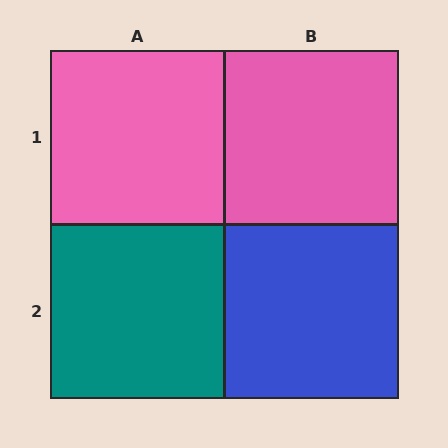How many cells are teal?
1 cell is teal.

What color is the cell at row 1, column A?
Pink.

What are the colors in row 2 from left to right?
Teal, blue.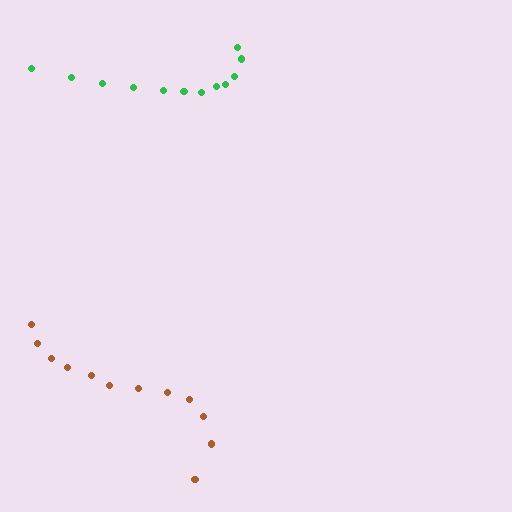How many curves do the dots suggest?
There are 2 distinct paths.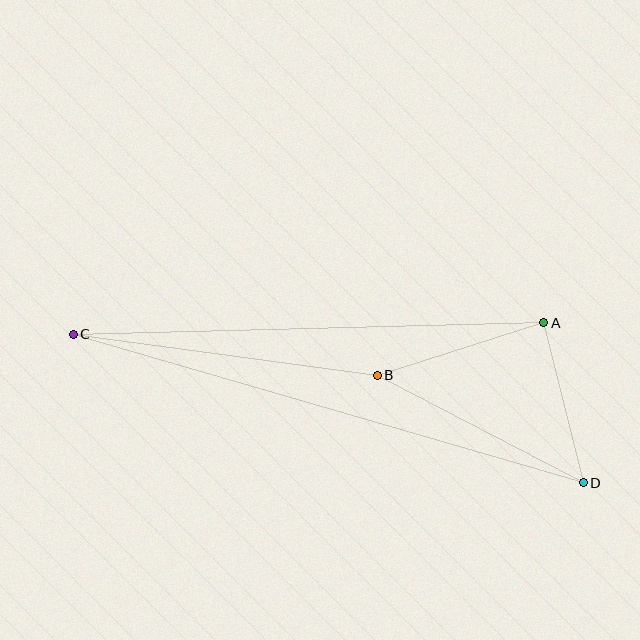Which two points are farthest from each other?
Points C and D are farthest from each other.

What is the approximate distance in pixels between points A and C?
The distance between A and C is approximately 471 pixels.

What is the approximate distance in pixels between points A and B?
The distance between A and B is approximately 174 pixels.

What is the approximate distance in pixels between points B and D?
The distance between B and D is approximately 232 pixels.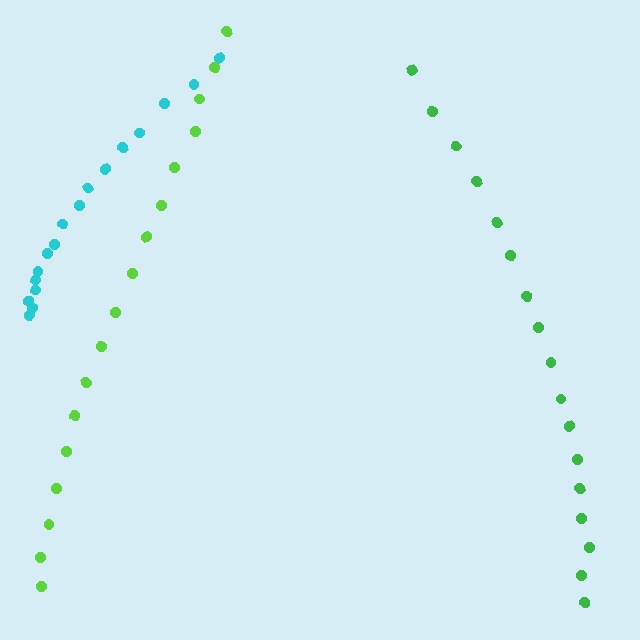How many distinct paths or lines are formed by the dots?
There are 3 distinct paths.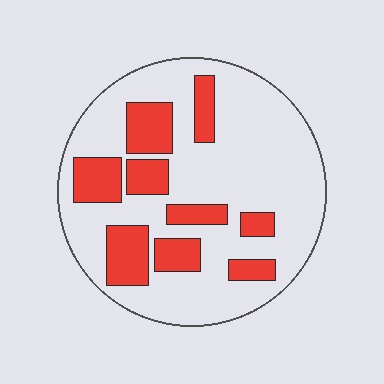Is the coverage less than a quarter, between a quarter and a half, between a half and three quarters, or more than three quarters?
Between a quarter and a half.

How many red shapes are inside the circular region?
9.